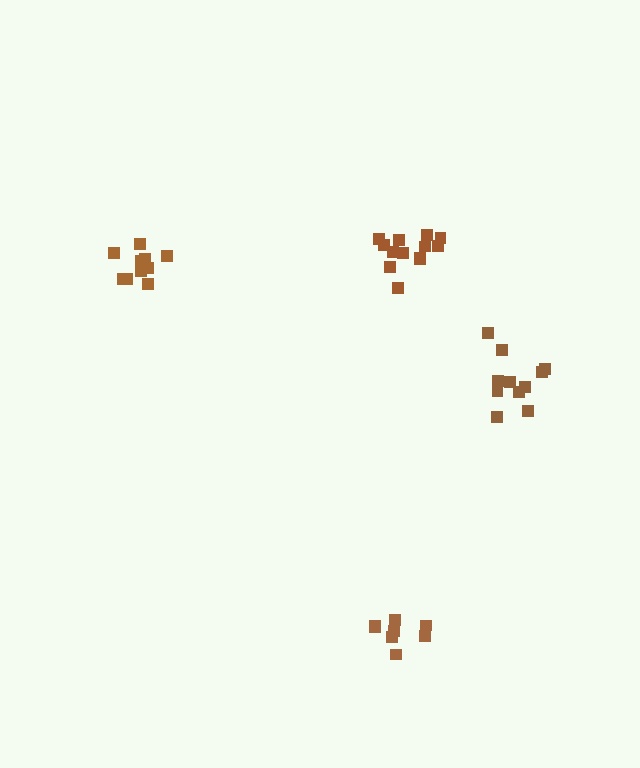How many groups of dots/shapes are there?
There are 4 groups.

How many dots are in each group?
Group 1: 8 dots, Group 2: 12 dots, Group 3: 13 dots, Group 4: 11 dots (44 total).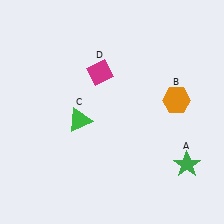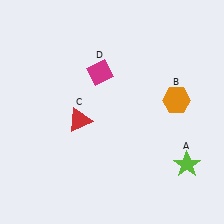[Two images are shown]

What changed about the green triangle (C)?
In Image 1, C is green. In Image 2, it changed to red.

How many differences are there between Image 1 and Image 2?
There are 2 differences between the two images.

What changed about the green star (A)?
In Image 1, A is green. In Image 2, it changed to lime.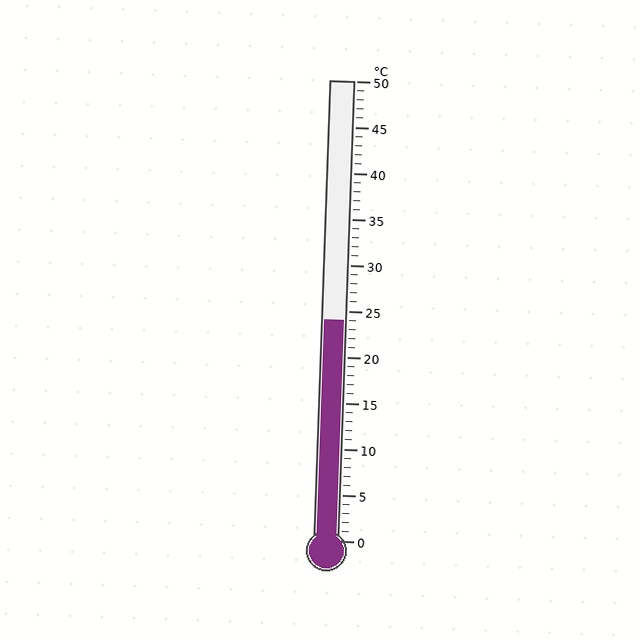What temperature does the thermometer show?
The thermometer shows approximately 24°C.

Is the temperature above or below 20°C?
The temperature is above 20°C.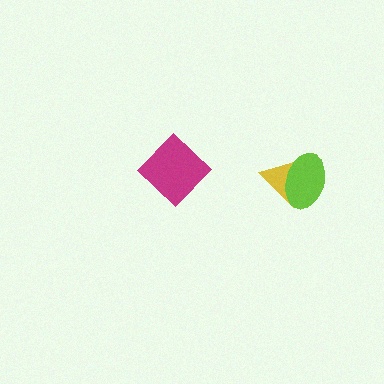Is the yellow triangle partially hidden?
Yes, it is partially covered by another shape.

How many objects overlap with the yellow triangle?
1 object overlaps with the yellow triangle.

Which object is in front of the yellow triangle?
The lime ellipse is in front of the yellow triangle.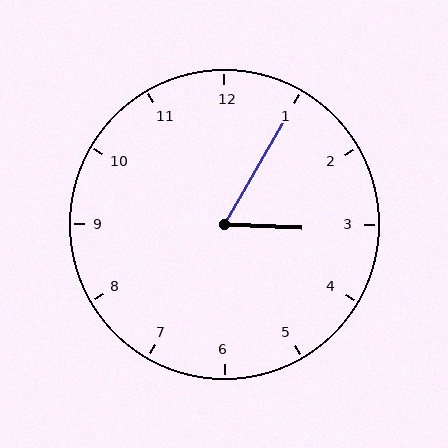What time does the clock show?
3:05.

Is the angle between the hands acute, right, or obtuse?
It is acute.